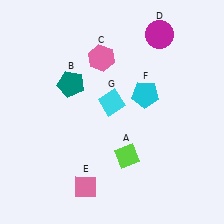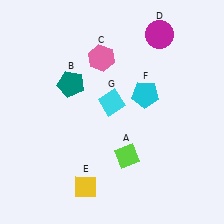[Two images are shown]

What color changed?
The diamond (E) changed from pink in Image 1 to yellow in Image 2.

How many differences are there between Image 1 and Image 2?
There is 1 difference between the two images.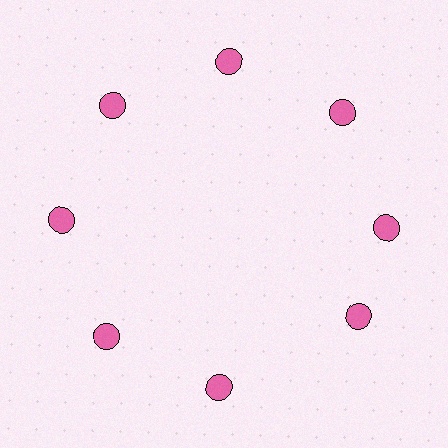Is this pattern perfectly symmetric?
No. The 8 pink circles are arranged in a ring, but one element near the 4 o'clock position is rotated out of alignment along the ring, breaking the 8-fold rotational symmetry.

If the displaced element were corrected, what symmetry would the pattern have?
It would have 8-fold rotational symmetry — the pattern would map onto itself every 45 degrees.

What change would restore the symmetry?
The symmetry would be restored by rotating it back into even spacing with its neighbors so that all 8 circles sit at equal angles and equal distance from the center.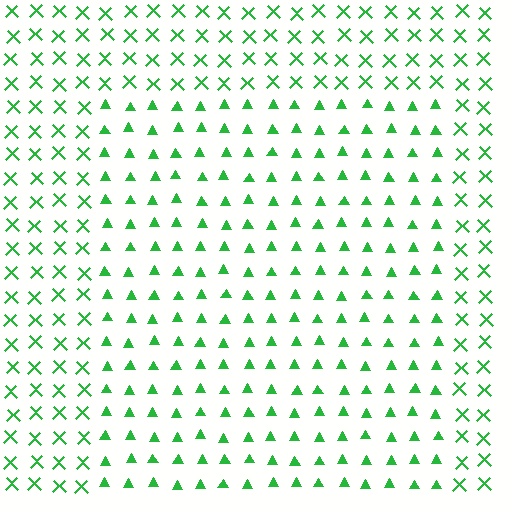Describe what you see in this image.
The image is filled with small green elements arranged in a uniform grid. A rectangle-shaped region contains triangles, while the surrounding area contains X marks. The boundary is defined purely by the change in element shape.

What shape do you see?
I see a rectangle.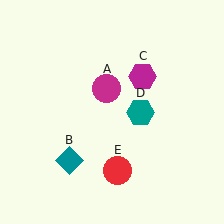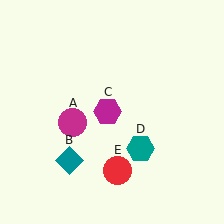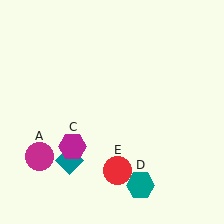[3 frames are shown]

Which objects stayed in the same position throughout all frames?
Teal diamond (object B) and red circle (object E) remained stationary.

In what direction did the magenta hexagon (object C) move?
The magenta hexagon (object C) moved down and to the left.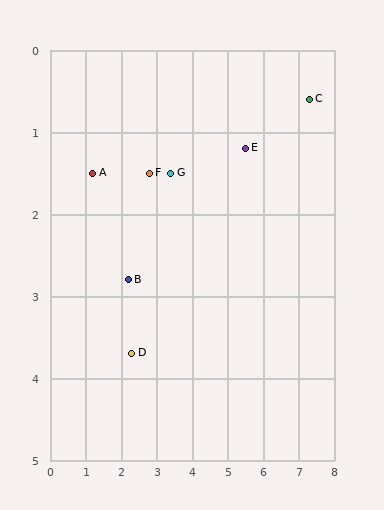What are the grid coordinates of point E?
Point E is at approximately (5.5, 1.2).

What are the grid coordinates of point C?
Point C is at approximately (7.3, 0.6).